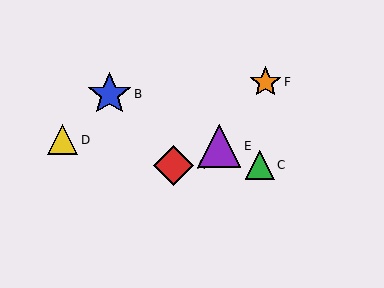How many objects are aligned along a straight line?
3 objects (B, C, E) are aligned along a straight line.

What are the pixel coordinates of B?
Object B is at (109, 94).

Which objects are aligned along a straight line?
Objects B, C, E are aligned along a straight line.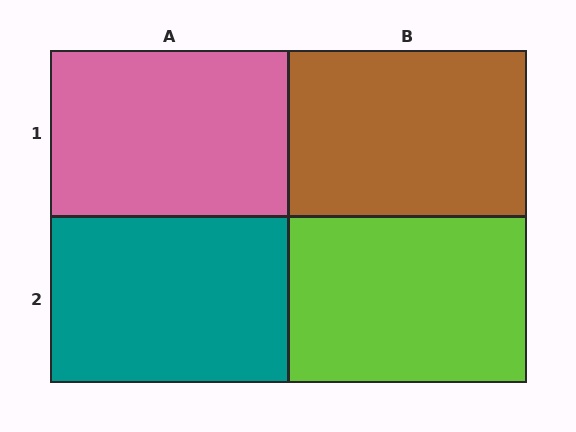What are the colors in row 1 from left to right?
Pink, brown.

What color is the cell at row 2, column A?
Teal.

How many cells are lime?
1 cell is lime.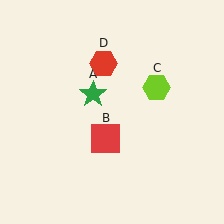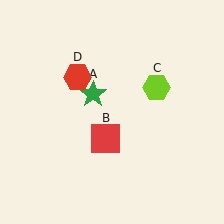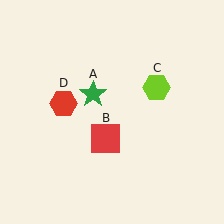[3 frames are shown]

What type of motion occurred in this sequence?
The red hexagon (object D) rotated counterclockwise around the center of the scene.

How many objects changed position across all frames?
1 object changed position: red hexagon (object D).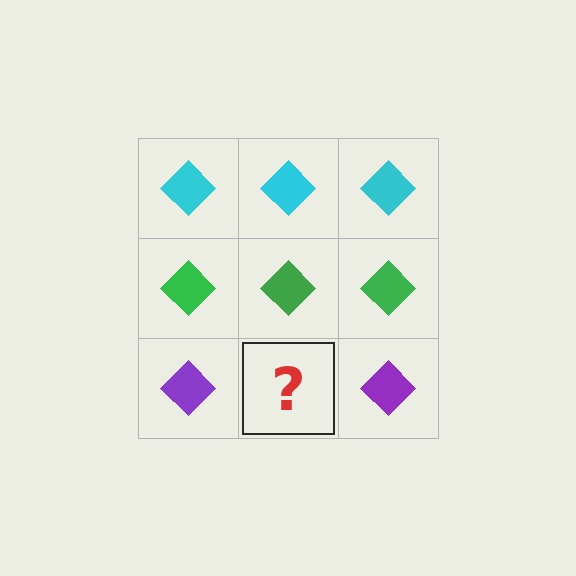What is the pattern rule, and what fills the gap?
The rule is that each row has a consistent color. The gap should be filled with a purple diamond.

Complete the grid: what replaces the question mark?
The question mark should be replaced with a purple diamond.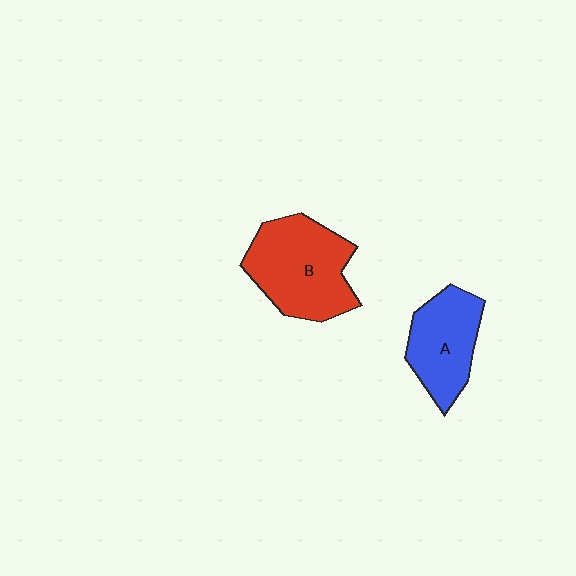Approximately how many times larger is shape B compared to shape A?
Approximately 1.4 times.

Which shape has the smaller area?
Shape A (blue).